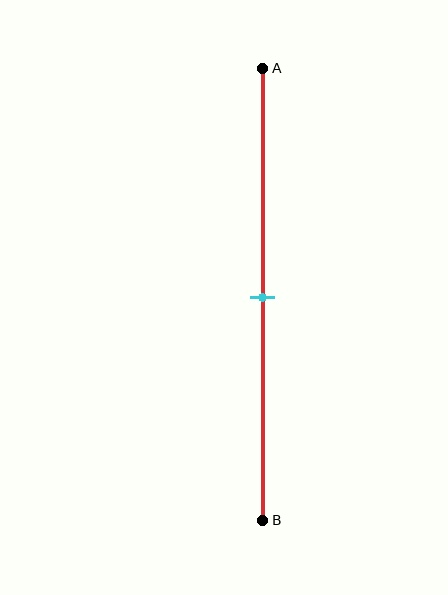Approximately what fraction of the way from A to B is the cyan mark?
The cyan mark is approximately 50% of the way from A to B.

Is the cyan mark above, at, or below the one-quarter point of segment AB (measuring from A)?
The cyan mark is below the one-quarter point of segment AB.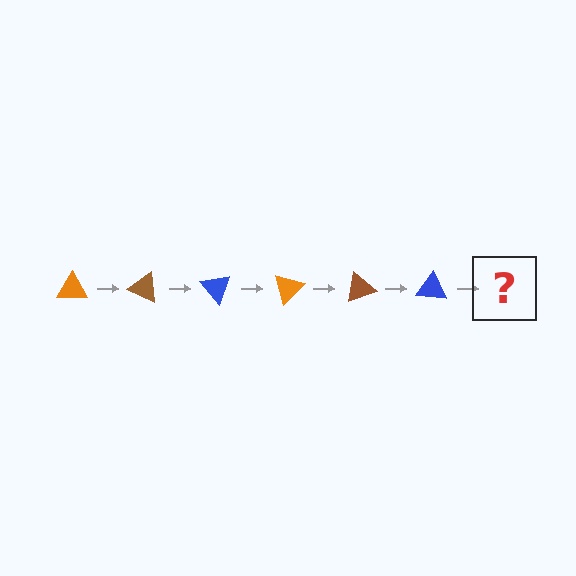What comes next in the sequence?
The next element should be an orange triangle, rotated 150 degrees from the start.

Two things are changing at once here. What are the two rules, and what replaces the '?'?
The two rules are that it rotates 25 degrees each step and the color cycles through orange, brown, and blue. The '?' should be an orange triangle, rotated 150 degrees from the start.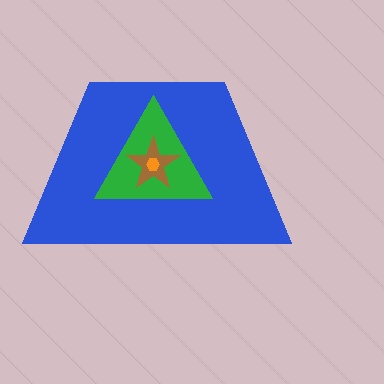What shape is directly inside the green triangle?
The brown star.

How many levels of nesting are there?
4.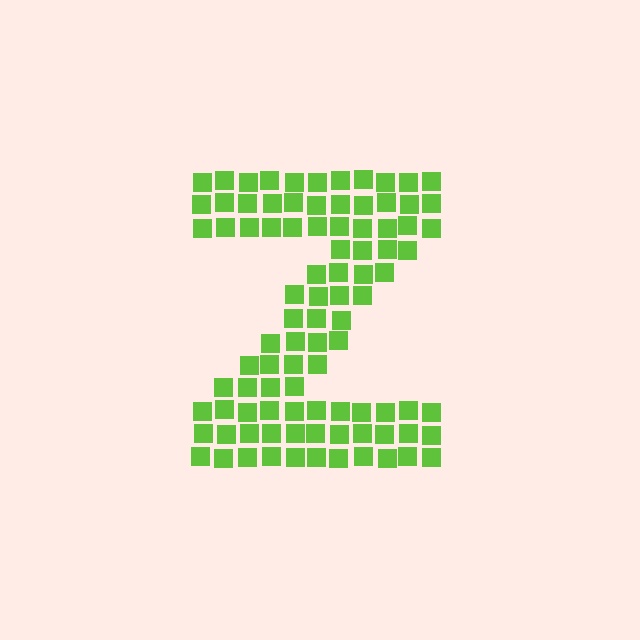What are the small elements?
The small elements are squares.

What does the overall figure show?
The overall figure shows the letter Z.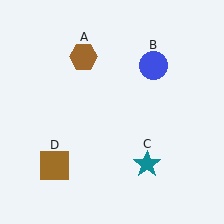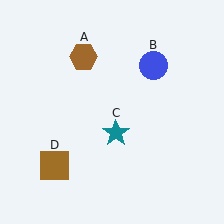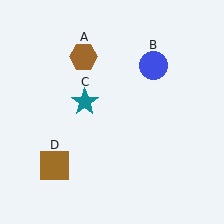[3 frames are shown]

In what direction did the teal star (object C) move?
The teal star (object C) moved up and to the left.